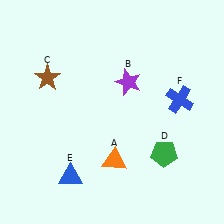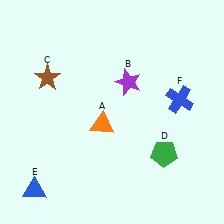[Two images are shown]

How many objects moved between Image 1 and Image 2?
2 objects moved between the two images.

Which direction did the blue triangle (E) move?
The blue triangle (E) moved left.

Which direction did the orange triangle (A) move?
The orange triangle (A) moved up.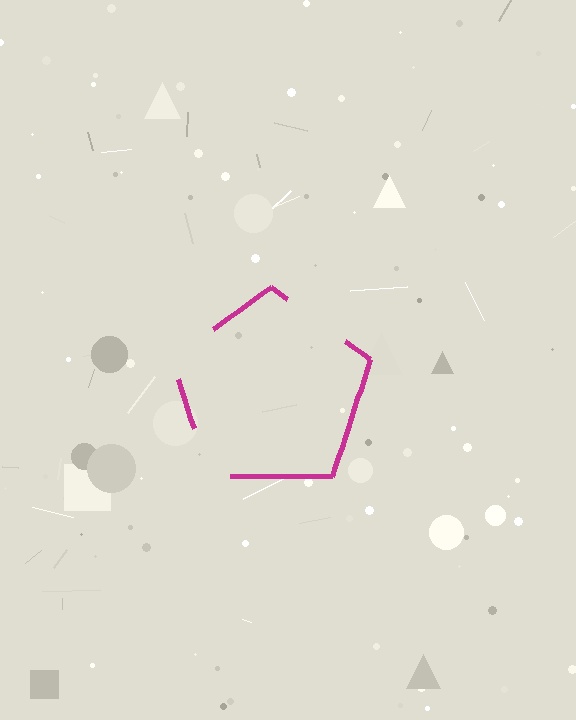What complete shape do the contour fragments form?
The contour fragments form a pentagon.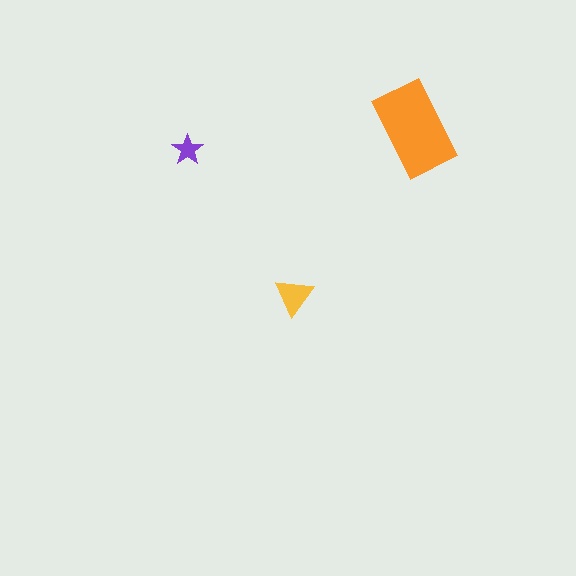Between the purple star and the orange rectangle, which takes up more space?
The orange rectangle.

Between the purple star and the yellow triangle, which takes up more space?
The yellow triangle.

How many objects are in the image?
There are 3 objects in the image.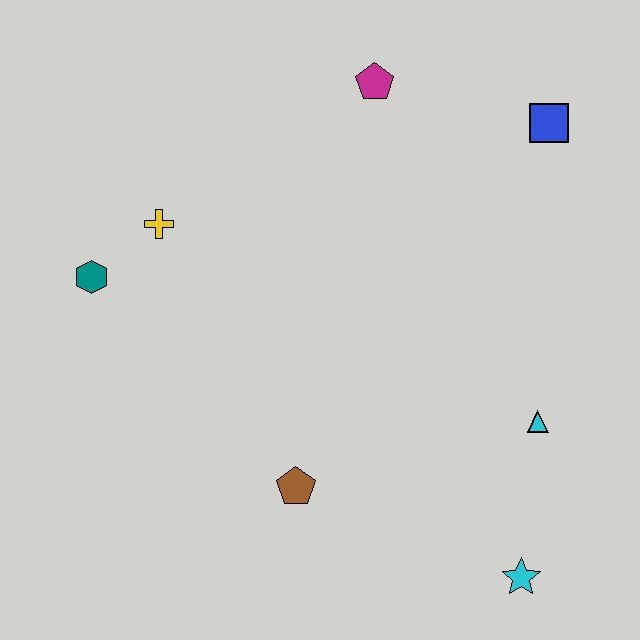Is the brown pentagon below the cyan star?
No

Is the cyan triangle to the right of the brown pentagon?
Yes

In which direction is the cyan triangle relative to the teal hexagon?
The cyan triangle is to the right of the teal hexagon.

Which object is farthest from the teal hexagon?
The cyan star is farthest from the teal hexagon.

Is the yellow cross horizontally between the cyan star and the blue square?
No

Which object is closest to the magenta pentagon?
The blue square is closest to the magenta pentagon.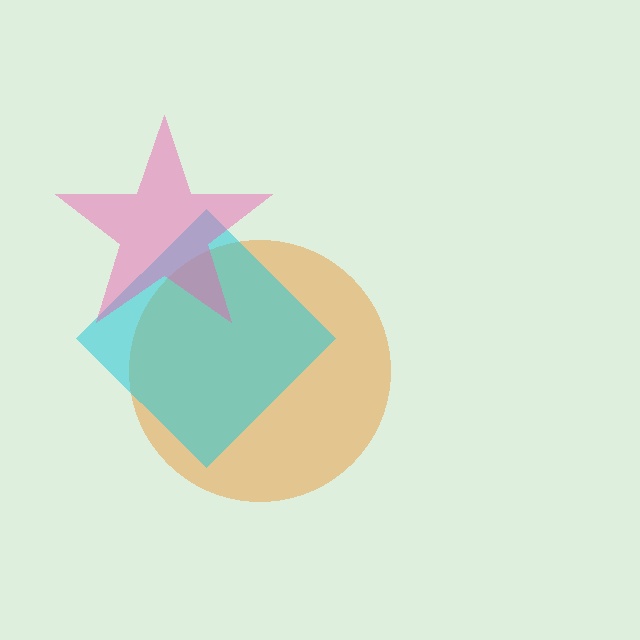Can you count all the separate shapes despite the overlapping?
Yes, there are 3 separate shapes.